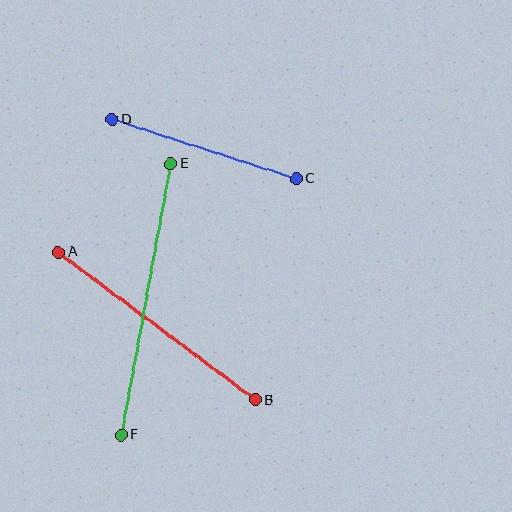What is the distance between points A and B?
The distance is approximately 246 pixels.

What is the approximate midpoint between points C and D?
The midpoint is at approximately (204, 149) pixels.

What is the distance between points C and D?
The distance is approximately 193 pixels.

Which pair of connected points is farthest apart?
Points E and F are farthest apart.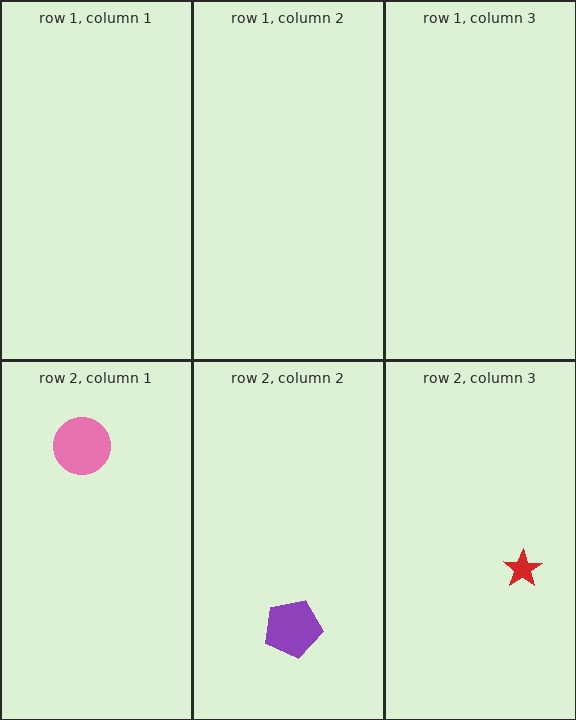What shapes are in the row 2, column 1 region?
The pink circle.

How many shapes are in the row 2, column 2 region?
1.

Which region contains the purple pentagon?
The row 2, column 2 region.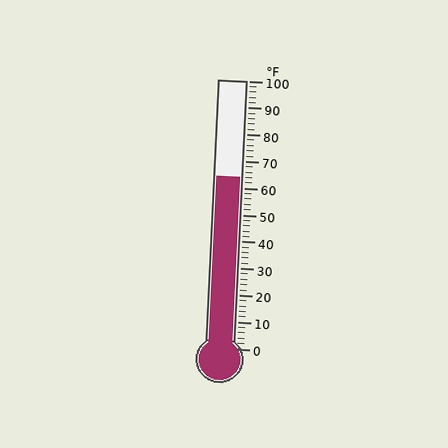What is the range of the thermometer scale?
The thermometer scale ranges from 0°F to 100°F.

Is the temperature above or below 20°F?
The temperature is above 20°F.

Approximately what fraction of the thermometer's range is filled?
The thermometer is filled to approximately 65% of its range.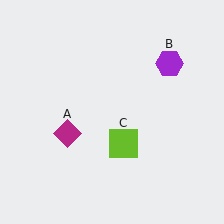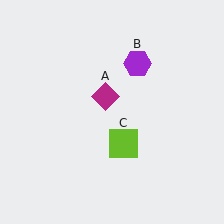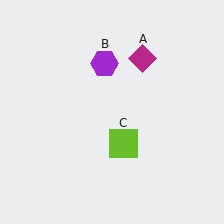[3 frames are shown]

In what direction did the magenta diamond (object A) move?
The magenta diamond (object A) moved up and to the right.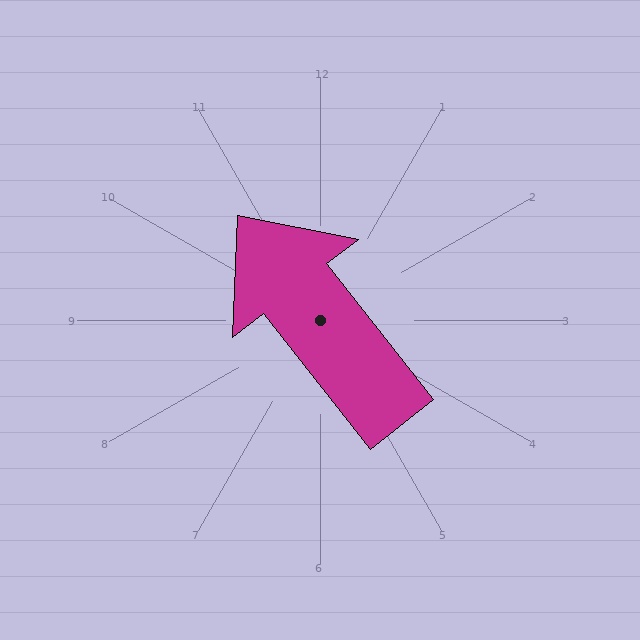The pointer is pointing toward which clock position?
Roughly 11 o'clock.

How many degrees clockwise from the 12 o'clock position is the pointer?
Approximately 322 degrees.